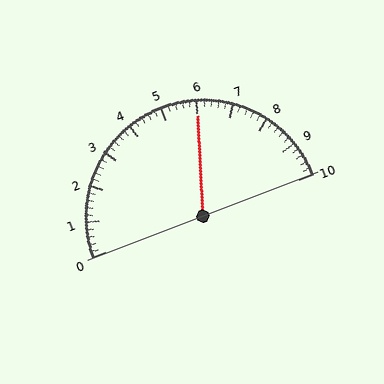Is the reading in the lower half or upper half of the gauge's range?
The reading is in the upper half of the range (0 to 10).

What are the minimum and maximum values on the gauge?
The gauge ranges from 0 to 10.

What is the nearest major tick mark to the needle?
The nearest major tick mark is 6.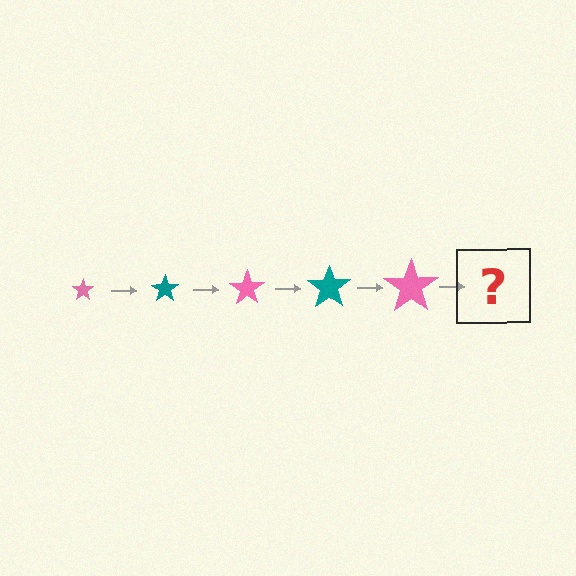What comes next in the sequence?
The next element should be a teal star, larger than the previous one.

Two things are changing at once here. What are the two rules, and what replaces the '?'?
The two rules are that the star grows larger each step and the color cycles through pink and teal. The '?' should be a teal star, larger than the previous one.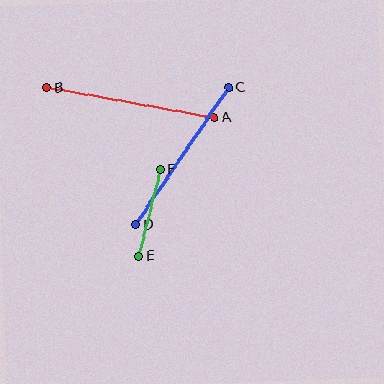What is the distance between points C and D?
The distance is approximately 166 pixels.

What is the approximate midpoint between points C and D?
The midpoint is at approximately (182, 156) pixels.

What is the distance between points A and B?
The distance is approximately 170 pixels.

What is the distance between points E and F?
The distance is approximately 89 pixels.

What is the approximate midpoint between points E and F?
The midpoint is at approximately (150, 212) pixels.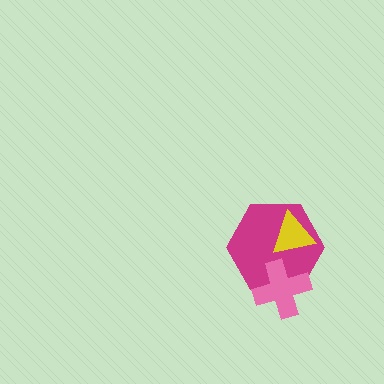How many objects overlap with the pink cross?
1 object overlaps with the pink cross.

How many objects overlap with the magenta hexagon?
2 objects overlap with the magenta hexagon.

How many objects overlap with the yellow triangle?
1 object overlaps with the yellow triangle.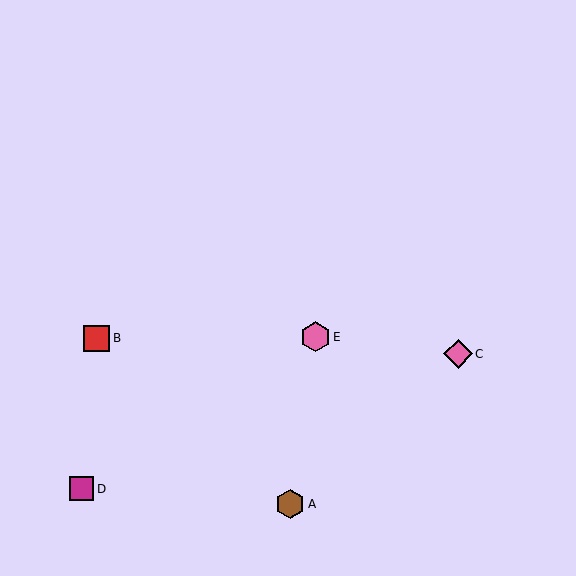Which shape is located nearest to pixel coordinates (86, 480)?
The magenta square (labeled D) at (82, 489) is nearest to that location.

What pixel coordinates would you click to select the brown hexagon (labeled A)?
Click at (290, 504) to select the brown hexagon A.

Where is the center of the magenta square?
The center of the magenta square is at (82, 489).